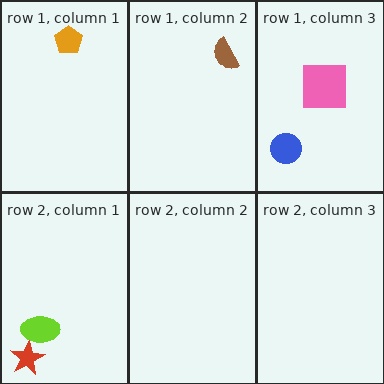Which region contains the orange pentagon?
The row 1, column 1 region.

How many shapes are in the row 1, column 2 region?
1.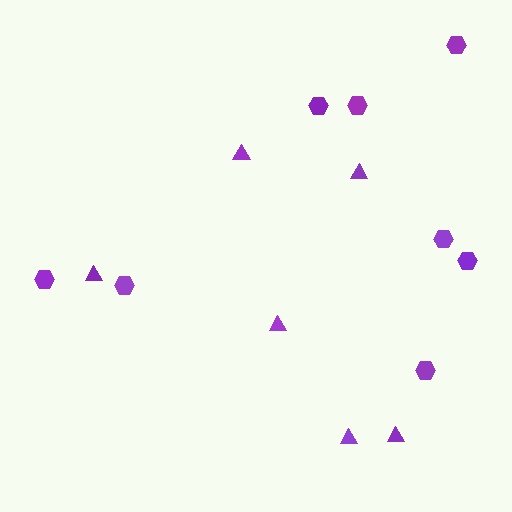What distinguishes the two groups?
There are 2 groups: one group of triangles (6) and one group of hexagons (8).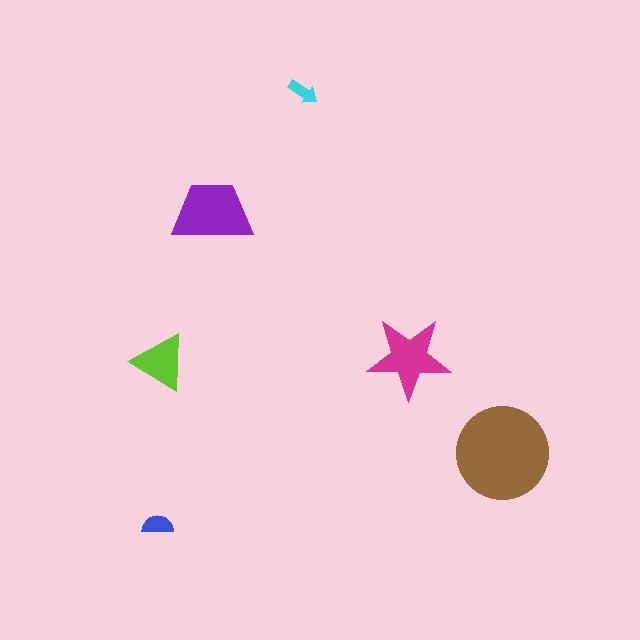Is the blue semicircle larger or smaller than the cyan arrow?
Larger.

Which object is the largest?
The brown circle.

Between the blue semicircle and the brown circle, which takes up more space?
The brown circle.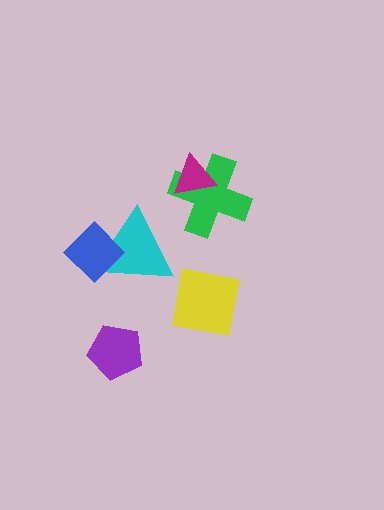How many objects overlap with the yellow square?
0 objects overlap with the yellow square.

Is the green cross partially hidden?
Yes, it is partially covered by another shape.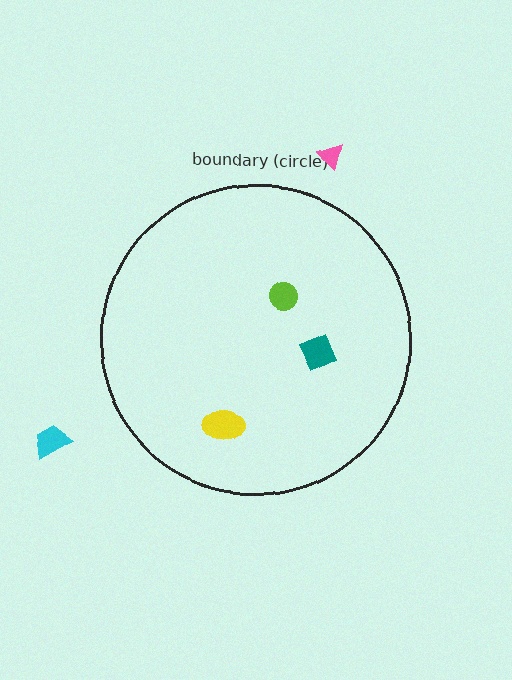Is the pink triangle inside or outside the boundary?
Outside.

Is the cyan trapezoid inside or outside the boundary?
Outside.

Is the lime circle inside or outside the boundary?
Inside.